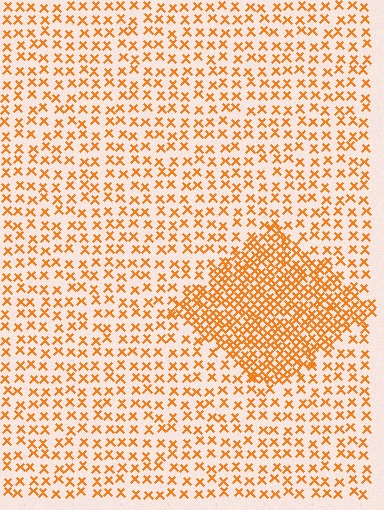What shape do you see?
I see a diamond.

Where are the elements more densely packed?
The elements are more densely packed inside the diamond boundary.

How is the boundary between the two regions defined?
The boundary is defined by a change in element density (approximately 2.4x ratio). All elements are the same color, size, and shape.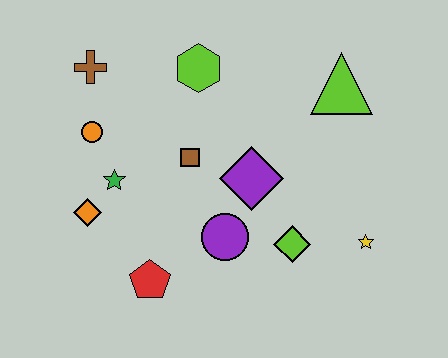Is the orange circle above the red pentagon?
Yes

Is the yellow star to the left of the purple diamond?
No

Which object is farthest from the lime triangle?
The orange diamond is farthest from the lime triangle.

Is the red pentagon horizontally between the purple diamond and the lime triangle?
No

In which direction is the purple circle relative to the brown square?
The purple circle is below the brown square.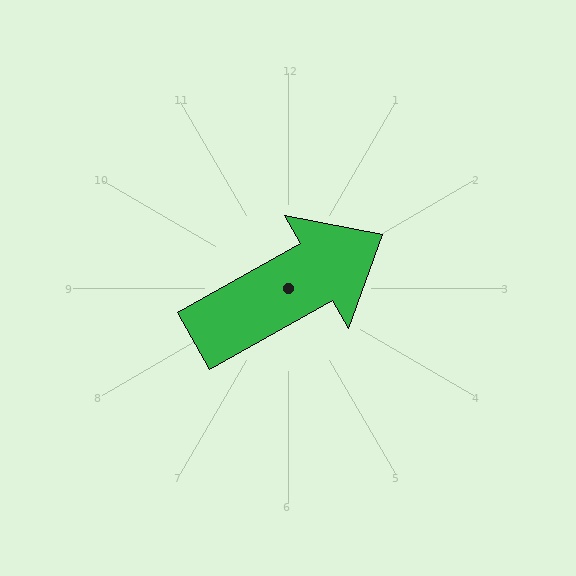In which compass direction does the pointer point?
Northeast.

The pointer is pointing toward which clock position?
Roughly 2 o'clock.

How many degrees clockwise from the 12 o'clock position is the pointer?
Approximately 61 degrees.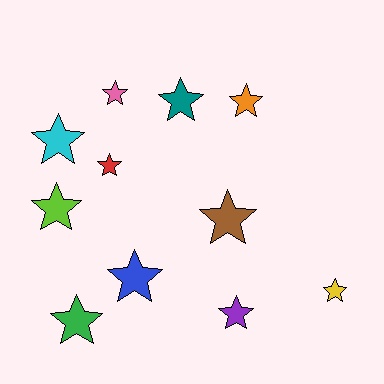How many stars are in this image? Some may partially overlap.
There are 11 stars.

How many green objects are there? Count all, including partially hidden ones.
There is 1 green object.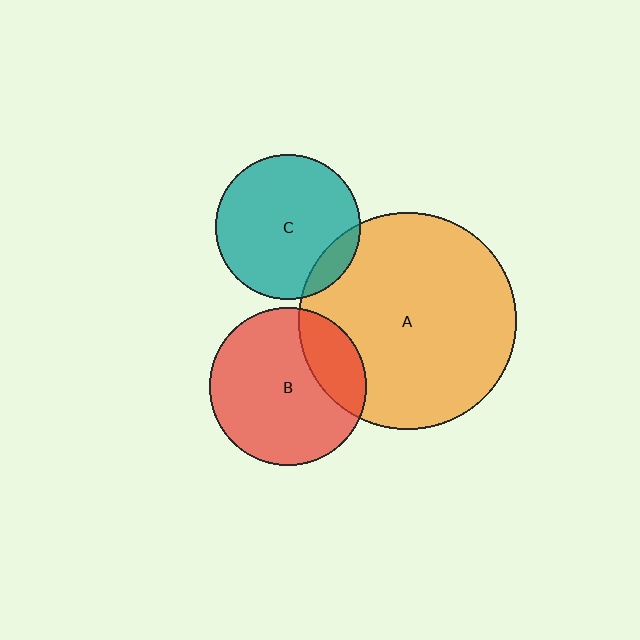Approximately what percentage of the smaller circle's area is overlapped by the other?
Approximately 25%.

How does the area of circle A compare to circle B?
Approximately 1.9 times.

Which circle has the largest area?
Circle A (orange).